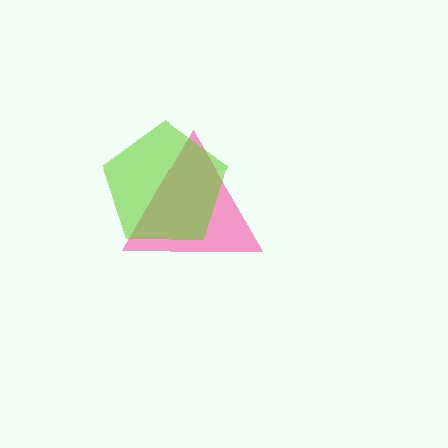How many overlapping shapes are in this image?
There are 2 overlapping shapes in the image.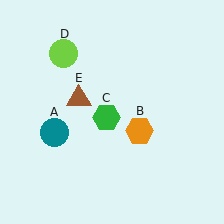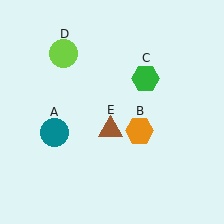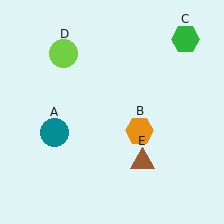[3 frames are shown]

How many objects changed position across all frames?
2 objects changed position: green hexagon (object C), brown triangle (object E).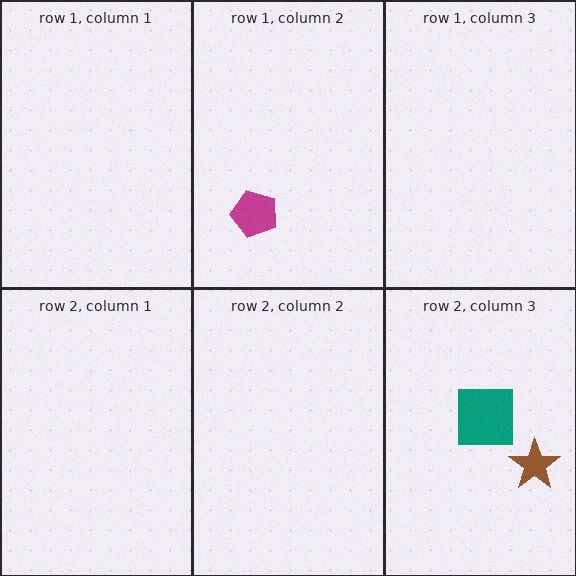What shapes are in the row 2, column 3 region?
The teal square, the brown star.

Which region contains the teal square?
The row 2, column 3 region.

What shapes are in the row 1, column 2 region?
The magenta pentagon.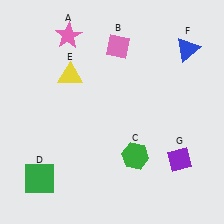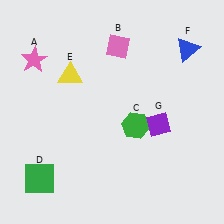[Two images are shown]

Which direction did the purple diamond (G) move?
The purple diamond (G) moved up.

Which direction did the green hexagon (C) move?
The green hexagon (C) moved up.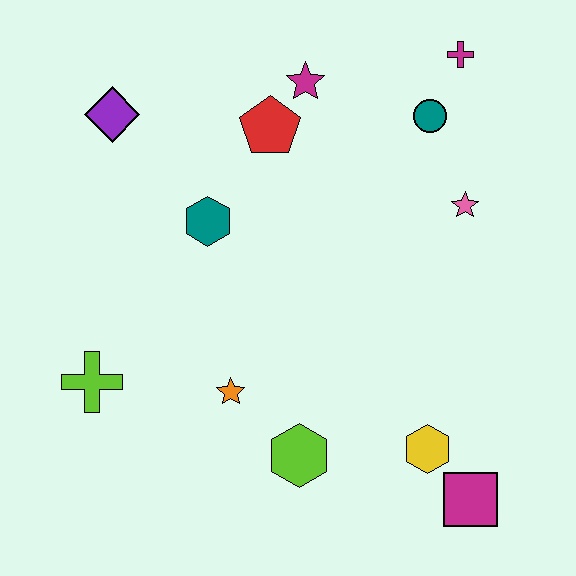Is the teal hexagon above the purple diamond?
No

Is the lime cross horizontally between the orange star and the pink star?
No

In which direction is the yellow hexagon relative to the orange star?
The yellow hexagon is to the right of the orange star.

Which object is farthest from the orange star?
The magenta cross is farthest from the orange star.